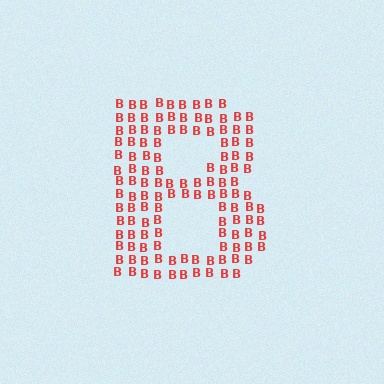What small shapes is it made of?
It is made of small letter B's.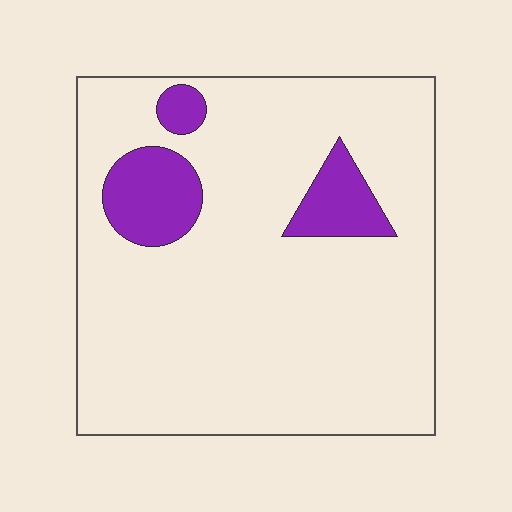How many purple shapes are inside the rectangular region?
3.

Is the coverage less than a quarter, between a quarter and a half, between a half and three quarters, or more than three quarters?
Less than a quarter.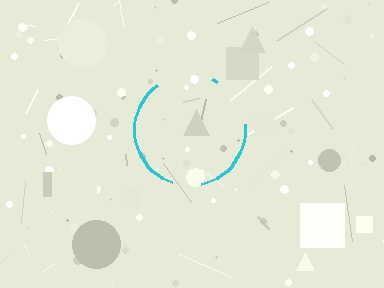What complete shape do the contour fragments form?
The contour fragments form a circle.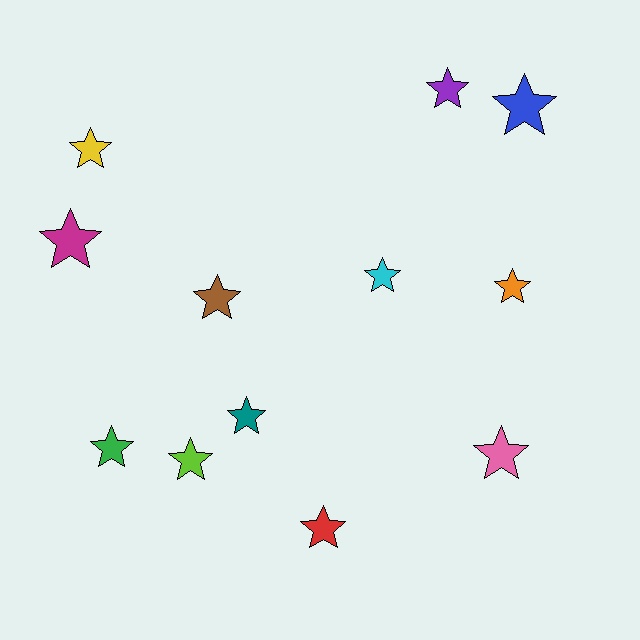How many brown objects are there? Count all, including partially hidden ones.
There is 1 brown object.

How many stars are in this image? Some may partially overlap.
There are 12 stars.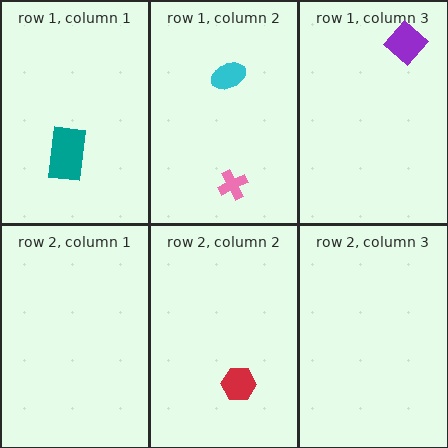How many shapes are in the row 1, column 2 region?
2.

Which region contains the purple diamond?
The row 1, column 3 region.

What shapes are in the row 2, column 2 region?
The red hexagon.